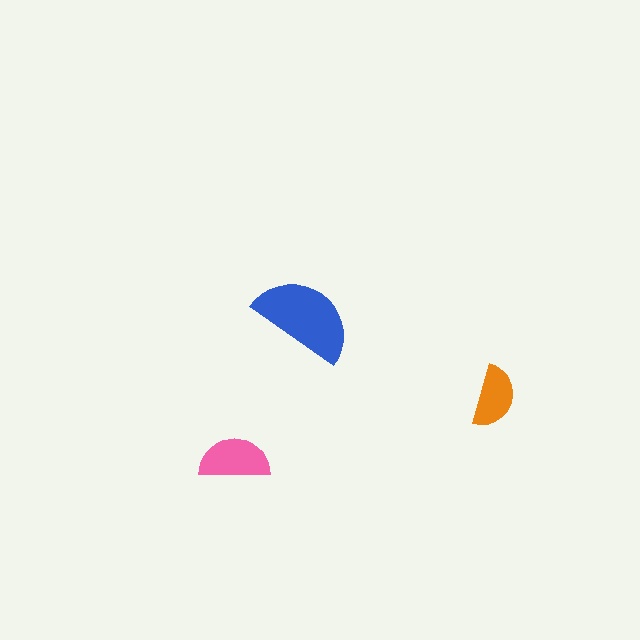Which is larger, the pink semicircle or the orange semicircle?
The pink one.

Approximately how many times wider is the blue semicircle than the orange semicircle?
About 1.5 times wider.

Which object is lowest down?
The pink semicircle is bottommost.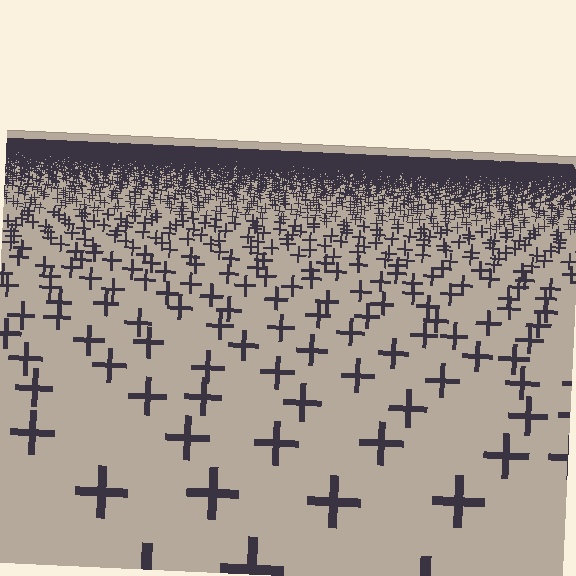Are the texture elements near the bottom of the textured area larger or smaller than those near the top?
Larger. Near the bottom, elements are closer to the viewer and appear at a bigger on-screen size.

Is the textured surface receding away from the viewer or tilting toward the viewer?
The surface is receding away from the viewer. Texture elements get smaller and denser toward the top.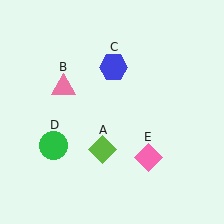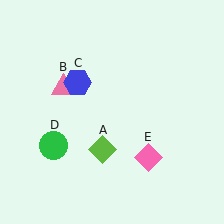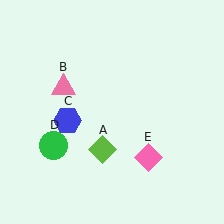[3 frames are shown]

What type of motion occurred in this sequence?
The blue hexagon (object C) rotated counterclockwise around the center of the scene.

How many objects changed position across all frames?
1 object changed position: blue hexagon (object C).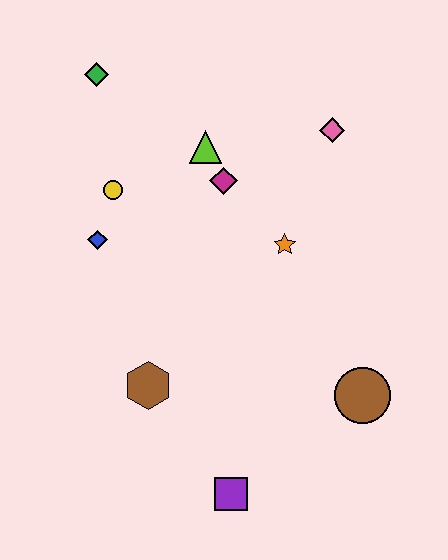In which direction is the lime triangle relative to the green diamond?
The lime triangle is to the right of the green diamond.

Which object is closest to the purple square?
The brown hexagon is closest to the purple square.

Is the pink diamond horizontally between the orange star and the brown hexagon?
No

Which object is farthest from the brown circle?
The green diamond is farthest from the brown circle.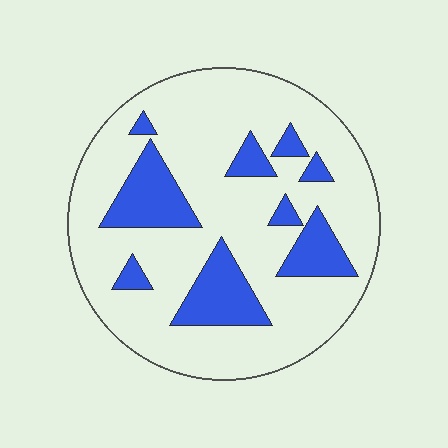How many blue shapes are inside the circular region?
9.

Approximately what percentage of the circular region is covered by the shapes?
Approximately 20%.